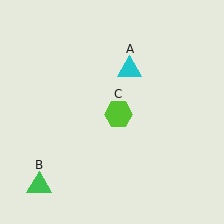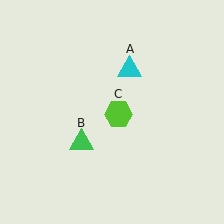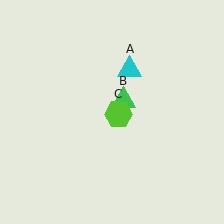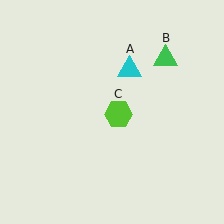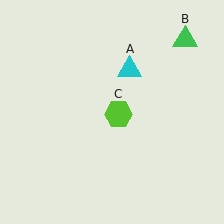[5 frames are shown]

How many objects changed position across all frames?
1 object changed position: green triangle (object B).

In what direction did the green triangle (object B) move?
The green triangle (object B) moved up and to the right.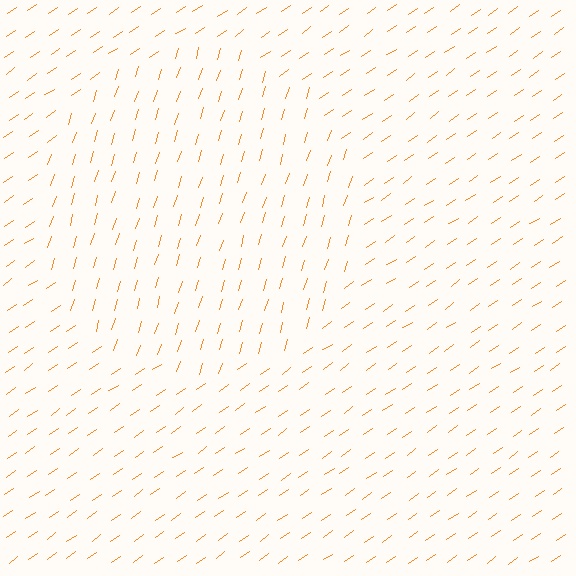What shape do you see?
I see a circle.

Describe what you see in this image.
The image is filled with small orange line segments. A circle region in the image has lines oriented differently from the surrounding lines, creating a visible texture boundary.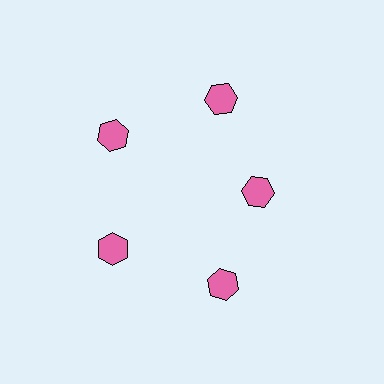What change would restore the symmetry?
The symmetry would be restored by moving it outward, back onto the ring so that all 5 hexagons sit at equal angles and equal distance from the center.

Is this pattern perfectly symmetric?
No. The 5 pink hexagons are arranged in a ring, but one element near the 3 o'clock position is pulled inward toward the center, breaking the 5-fold rotational symmetry.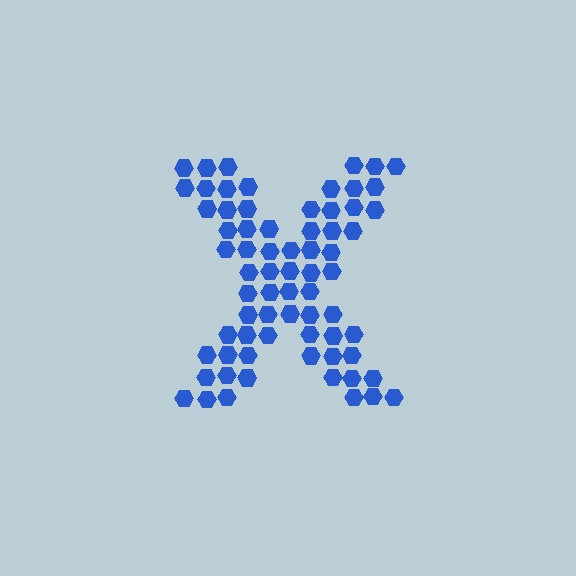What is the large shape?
The large shape is the letter X.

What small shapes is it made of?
It is made of small hexagons.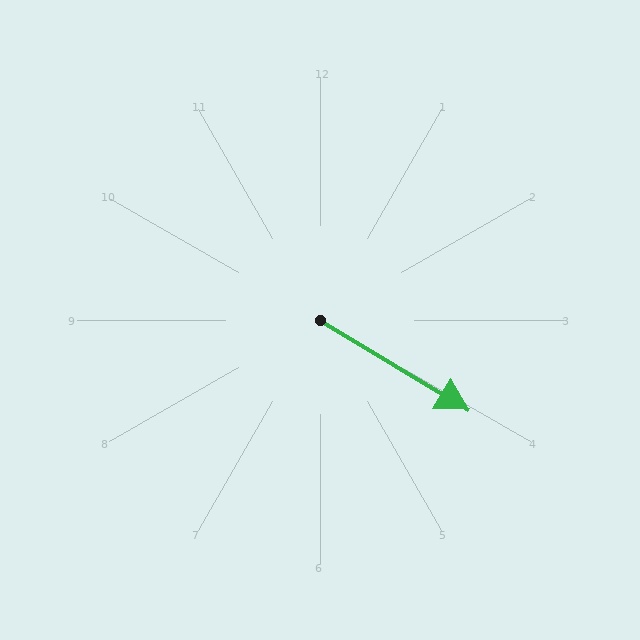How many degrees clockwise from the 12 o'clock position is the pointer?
Approximately 121 degrees.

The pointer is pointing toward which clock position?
Roughly 4 o'clock.